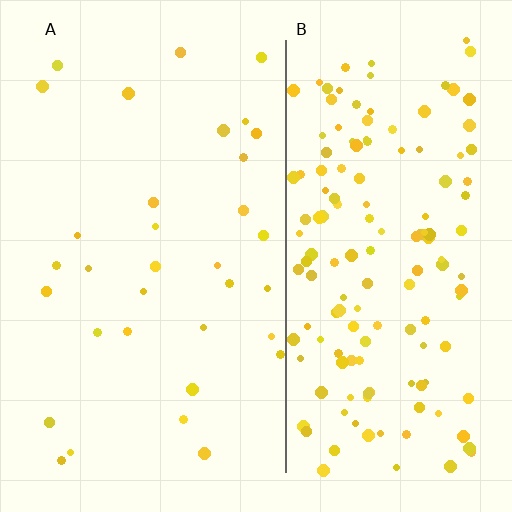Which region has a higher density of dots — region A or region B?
B (the right).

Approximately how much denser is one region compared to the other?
Approximately 4.6× — region B over region A.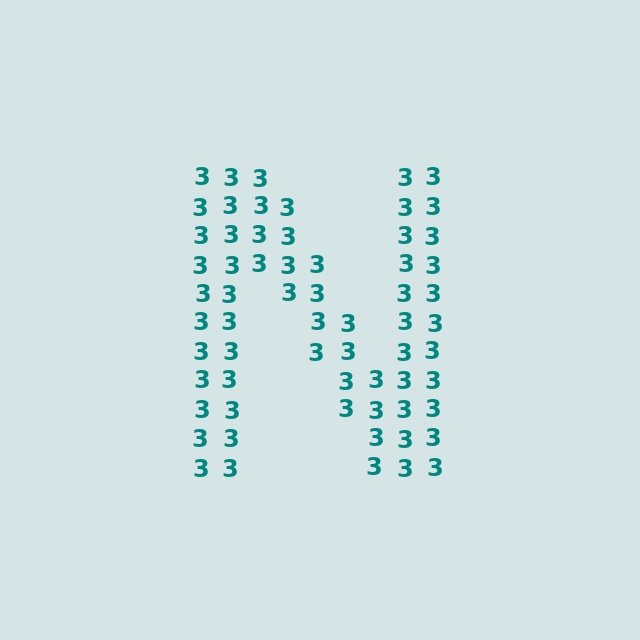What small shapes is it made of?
It is made of small digit 3's.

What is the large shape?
The large shape is the letter N.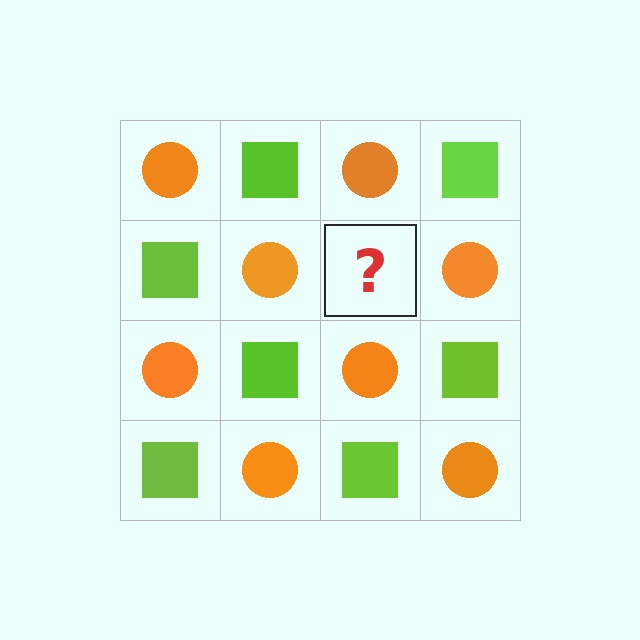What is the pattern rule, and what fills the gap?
The rule is that it alternates orange circle and lime square in a checkerboard pattern. The gap should be filled with a lime square.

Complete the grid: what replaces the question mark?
The question mark should be replaced with a lime square.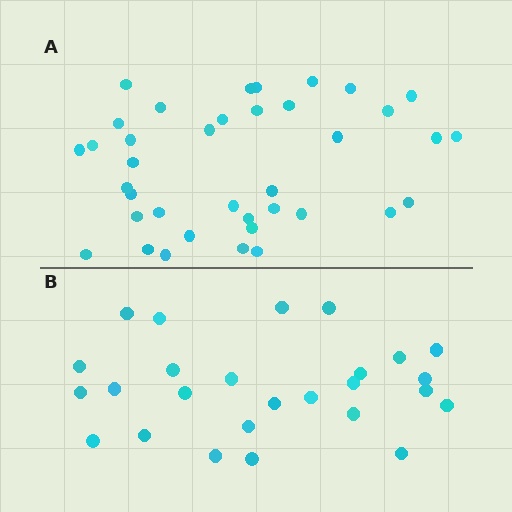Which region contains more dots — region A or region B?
Region A (the top region) has more dots.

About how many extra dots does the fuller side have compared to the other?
Region A has roughly 12 or so more dots than region B.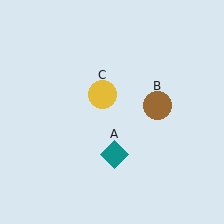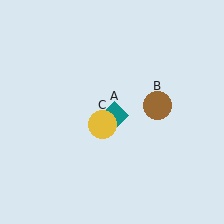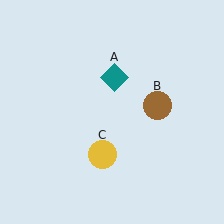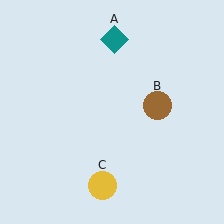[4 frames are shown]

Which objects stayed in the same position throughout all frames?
Brown circle (object B) remained stationary.